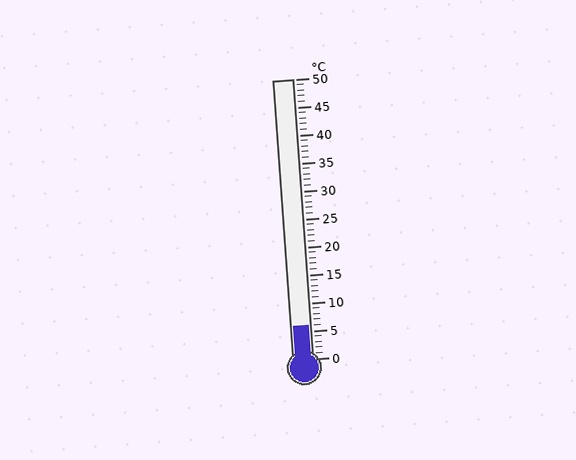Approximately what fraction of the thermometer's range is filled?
The thermometer is filled to approximately 10% of its range.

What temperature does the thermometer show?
The thermometer shows approximately 6°C.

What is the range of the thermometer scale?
The thermometer scale ranges from 0°C to 50°C.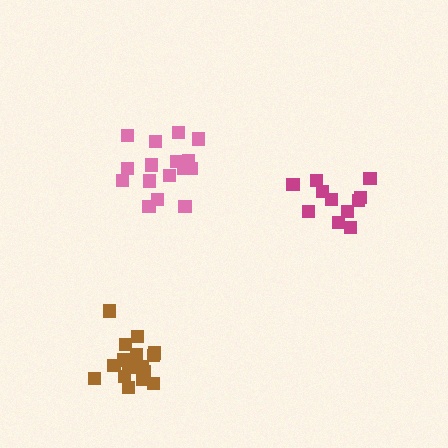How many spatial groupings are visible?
There are 3 spatial groupings.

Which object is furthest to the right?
The magenta cluster is rightmost.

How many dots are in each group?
Group 1: 11 dots, Group 2: 16 dots, Group 3: 17 dots (44 total).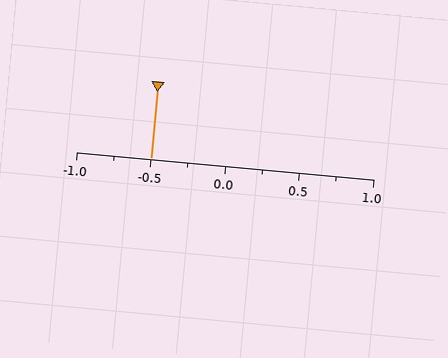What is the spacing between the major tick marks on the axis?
The major ticks are spaced 0.5 apart.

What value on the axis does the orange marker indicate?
The marker indicates approximately -0.5.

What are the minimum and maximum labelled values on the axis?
The axis runs from -1.0 to 1.0.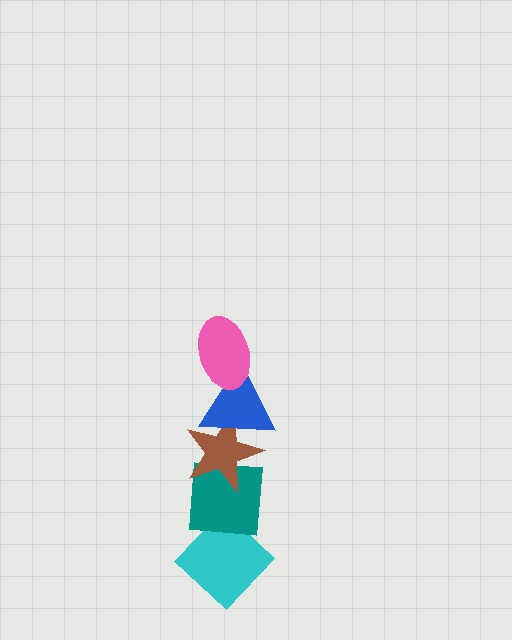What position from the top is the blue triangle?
The blue triangle is 2nd from the top.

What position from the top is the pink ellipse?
The pink ellipse is 1st from the top.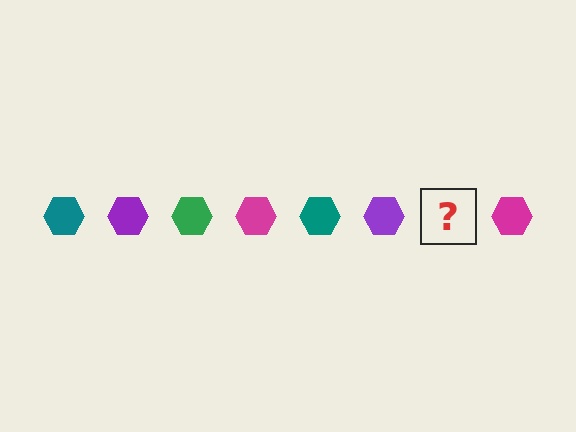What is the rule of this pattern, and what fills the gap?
The rule is that the pattern cycles through teal, purple, green, magenta hexagons. The gap should be filled with a green hexagon.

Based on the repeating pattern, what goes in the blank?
The blank should be a green hexagon.